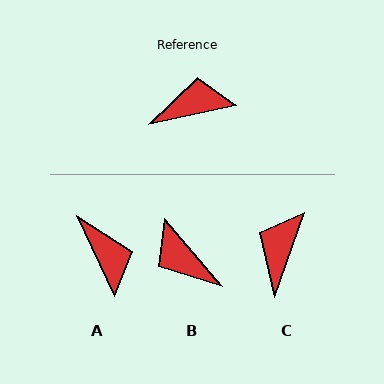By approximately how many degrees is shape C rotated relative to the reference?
Approximately 59 degrees counter-clockwise.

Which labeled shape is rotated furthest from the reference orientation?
B, about 119 degrees away.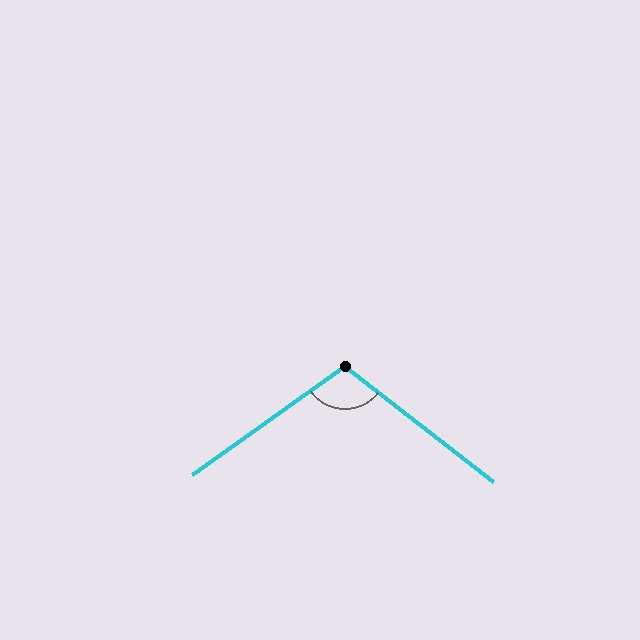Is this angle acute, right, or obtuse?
It is obtuse.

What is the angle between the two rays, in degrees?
Approximately 107 degrees.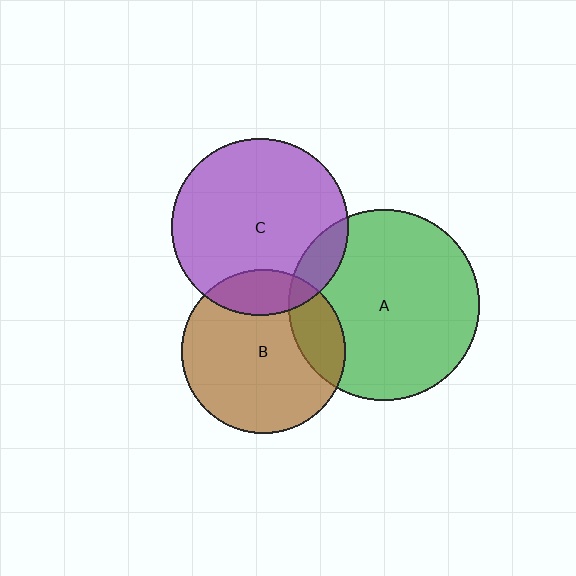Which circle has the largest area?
Circle A (green).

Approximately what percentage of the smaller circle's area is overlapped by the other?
Approximately 10%.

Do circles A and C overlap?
Yes.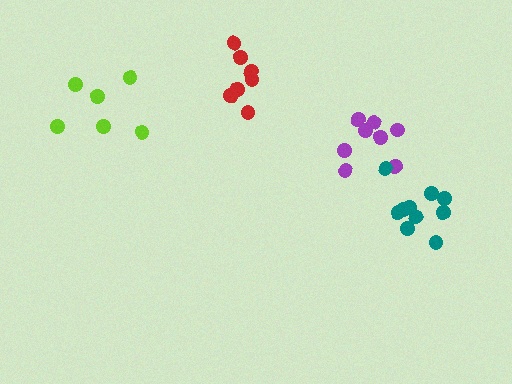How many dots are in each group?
Group 1: 8 dots, Group 2: 10 dots, Group 3: 7 dots, Group 4: 6 dots (31 total).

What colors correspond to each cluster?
The clusters are colored: purple, teal, red, lime.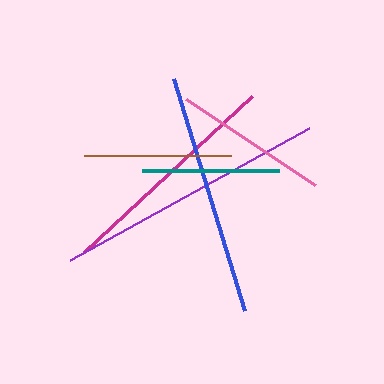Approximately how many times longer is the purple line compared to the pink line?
The purple line is approximately 1.8 times the length of the pink line.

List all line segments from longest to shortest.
From longest to shortest: purple, blue, magenta, pink, brown, teal.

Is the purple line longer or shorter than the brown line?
The purple line is longer than the brown line.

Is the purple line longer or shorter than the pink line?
The purple line is longer than the pink line.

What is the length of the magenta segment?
The magenta segment is approximately 229 pixels long.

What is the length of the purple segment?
The purple segment is approximately 274 pixels long.